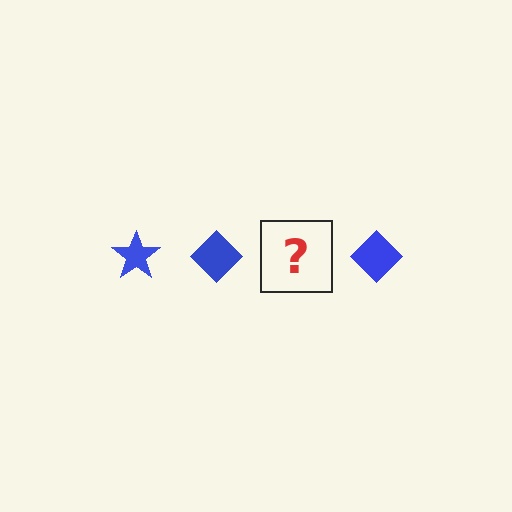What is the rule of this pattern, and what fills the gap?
The rule is that the pattern cycles through star, diamond shapes in blue. The gap should be filled with a blue star.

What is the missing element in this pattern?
The missing element is a blue star.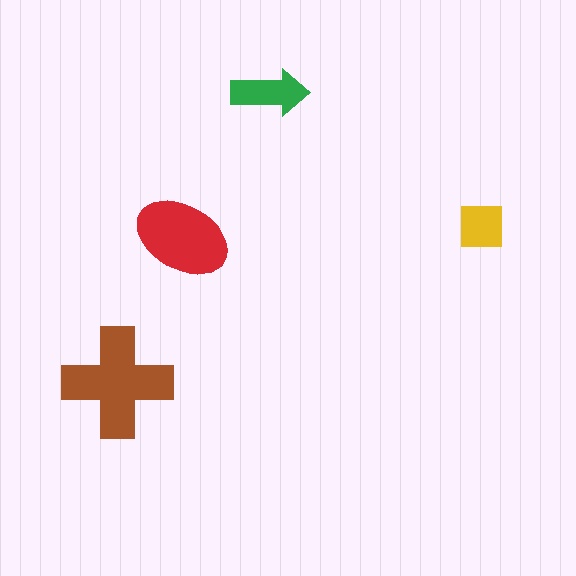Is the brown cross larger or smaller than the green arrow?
Larger.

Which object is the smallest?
The yellow square.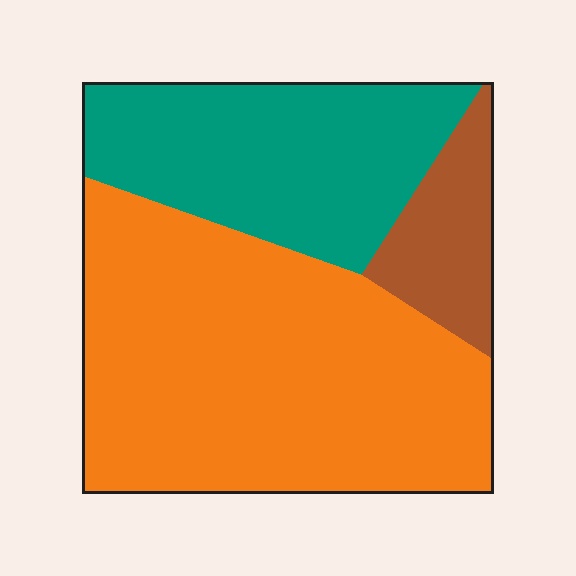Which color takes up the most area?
Orange, at roughly 60%.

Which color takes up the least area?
Brown, at roughly 10%.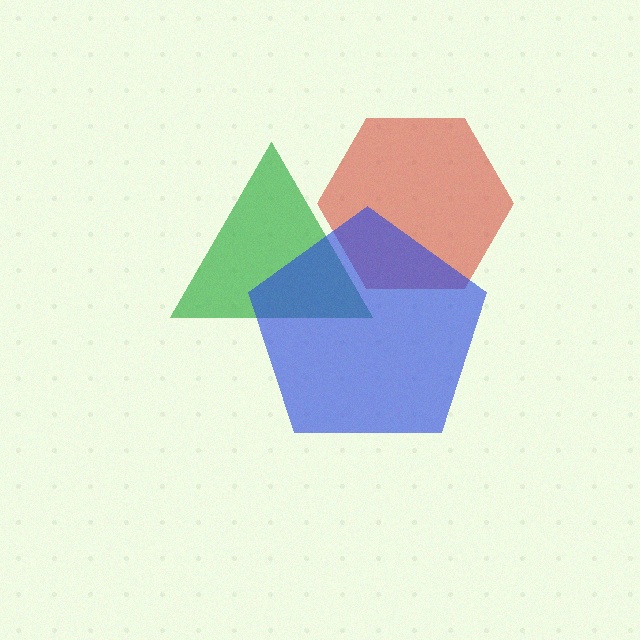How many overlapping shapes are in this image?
There are 3 overlapping shapes in the image.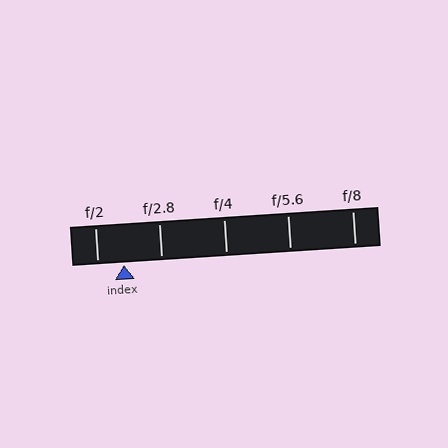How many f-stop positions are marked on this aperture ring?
There are 5 f-stop positions marked.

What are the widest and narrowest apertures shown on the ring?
The widest aperture shown is f/2 and the narrowest is f/8.